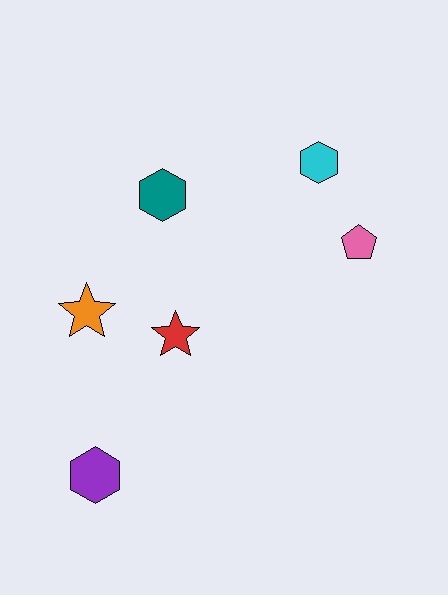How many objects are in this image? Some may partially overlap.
There are 6 objects.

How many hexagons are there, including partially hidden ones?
There are 3 hexagons.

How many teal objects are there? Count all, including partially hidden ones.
There is 1 teal object.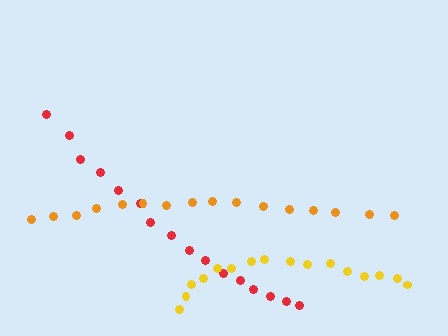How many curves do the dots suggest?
There are 3 distinct paths.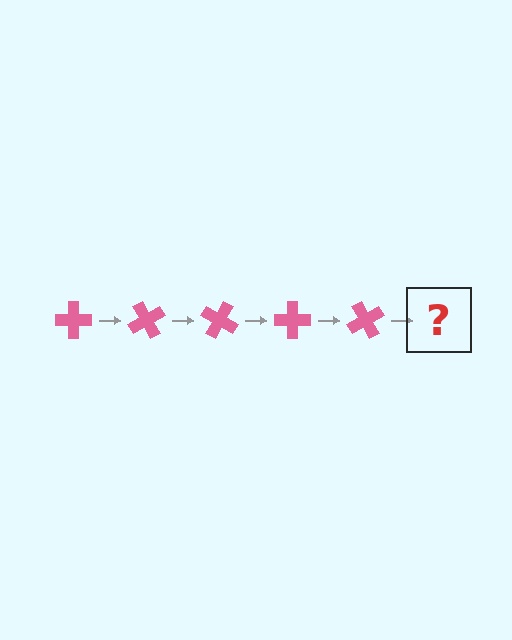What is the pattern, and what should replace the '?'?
The pattern is that the cross rotates 60 degrees each step. The '?' should be a pink cross rotated 300 degrees.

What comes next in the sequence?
The next element should be a pink cross rotated 300 degrees.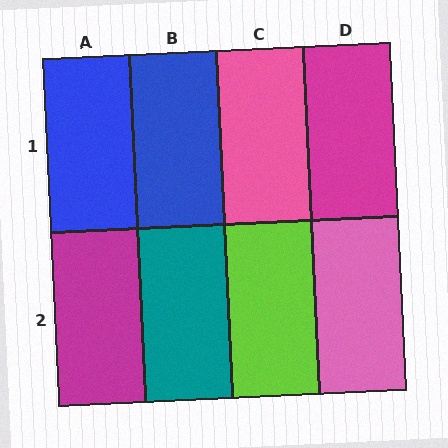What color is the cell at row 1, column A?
Blue.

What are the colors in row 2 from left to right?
Magenta, teal, lime, pink.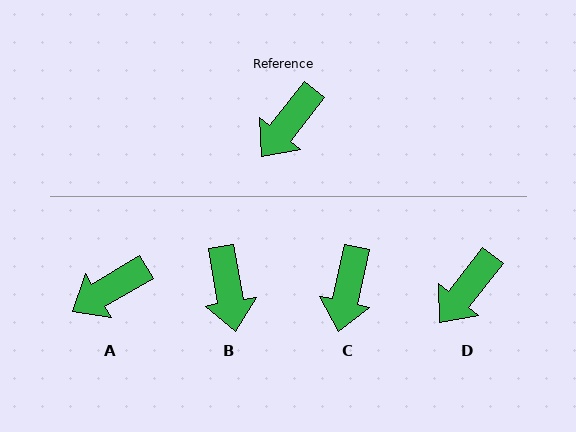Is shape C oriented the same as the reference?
No, it is off by about 26 degrees.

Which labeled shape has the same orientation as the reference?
D.